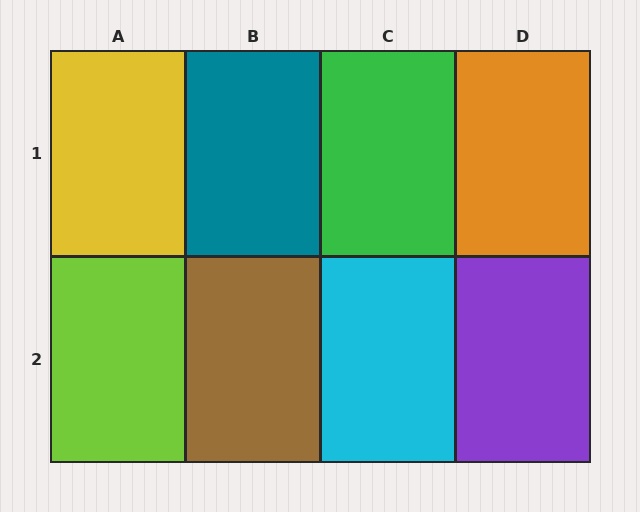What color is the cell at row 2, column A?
Lime.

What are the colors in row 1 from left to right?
Yellow, teal, green, orange.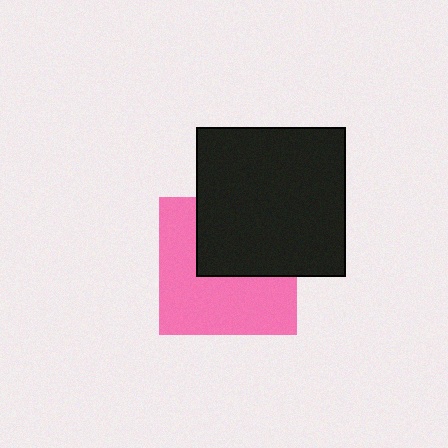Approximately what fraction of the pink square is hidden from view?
Roughly 43% of the pink square is hidden behind the black square.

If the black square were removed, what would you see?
You would see the complete pink square.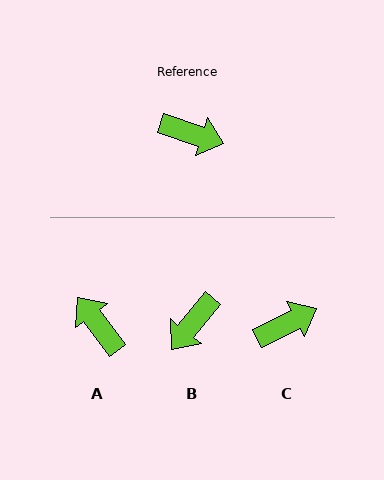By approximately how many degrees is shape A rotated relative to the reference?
Approximately 145 degrees counter-clockwise.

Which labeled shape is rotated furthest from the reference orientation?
A, about 145 degrees away.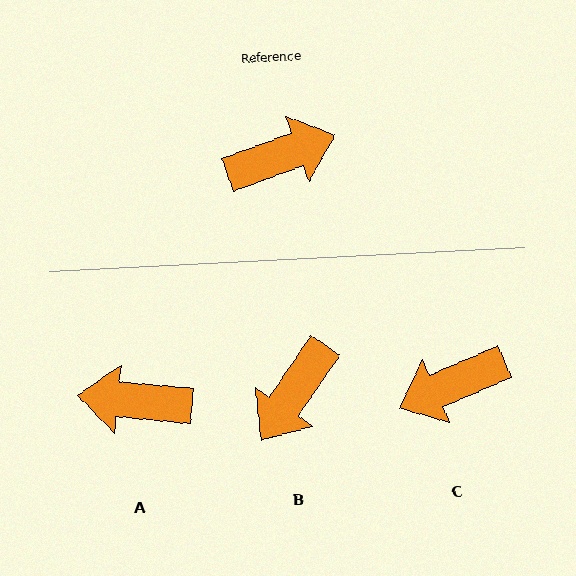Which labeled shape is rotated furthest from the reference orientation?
C, about 176 degrees away.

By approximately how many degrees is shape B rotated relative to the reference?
Approximately 144 degrees clockwise.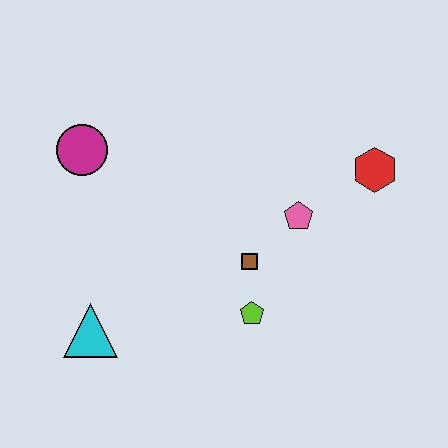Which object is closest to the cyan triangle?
The lime pentagon is closest to the cyan triangle.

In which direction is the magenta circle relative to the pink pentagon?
The magenta circle is to the left of the pink pentagon.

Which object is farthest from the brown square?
The magenta circle is farthest from the brown square.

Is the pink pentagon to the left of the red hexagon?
Yes